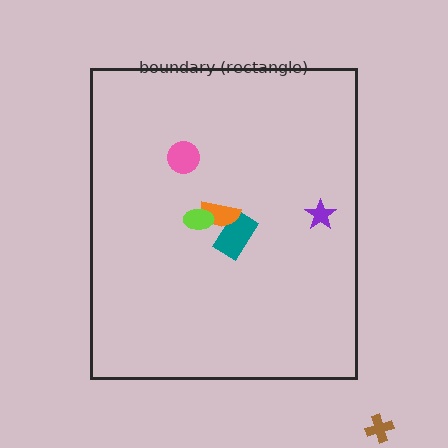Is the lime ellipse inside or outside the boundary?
Inside.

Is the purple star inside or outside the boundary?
Inside.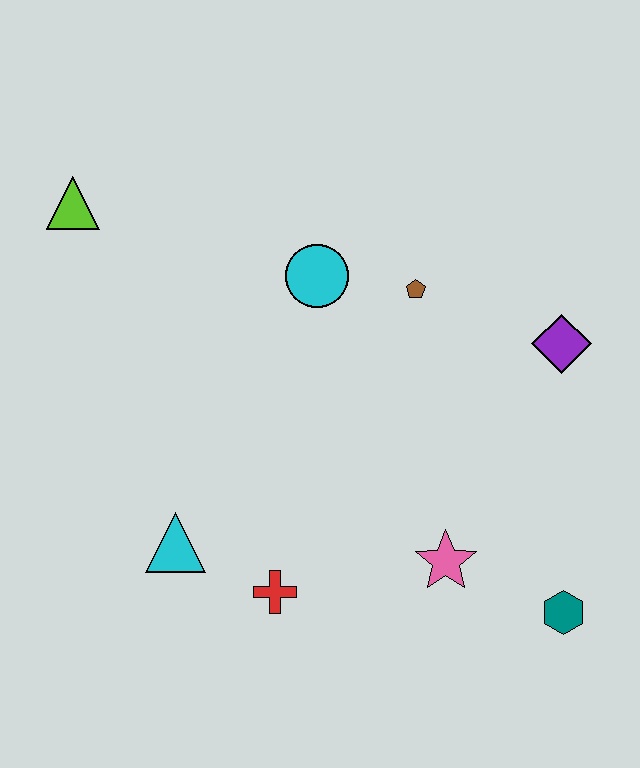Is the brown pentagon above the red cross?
Yes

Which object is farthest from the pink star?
The lime triangle is farthest from the pink star.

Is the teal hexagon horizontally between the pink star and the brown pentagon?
No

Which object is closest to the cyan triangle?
The red cross is closest to the cyan triangle.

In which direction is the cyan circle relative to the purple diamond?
The cyan circle is to the left of the purple diamond.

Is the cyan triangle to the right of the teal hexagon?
No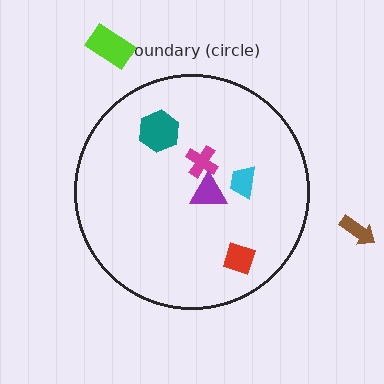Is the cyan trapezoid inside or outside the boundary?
Inside.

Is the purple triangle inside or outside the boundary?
Inside.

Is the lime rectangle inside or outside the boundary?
Outside.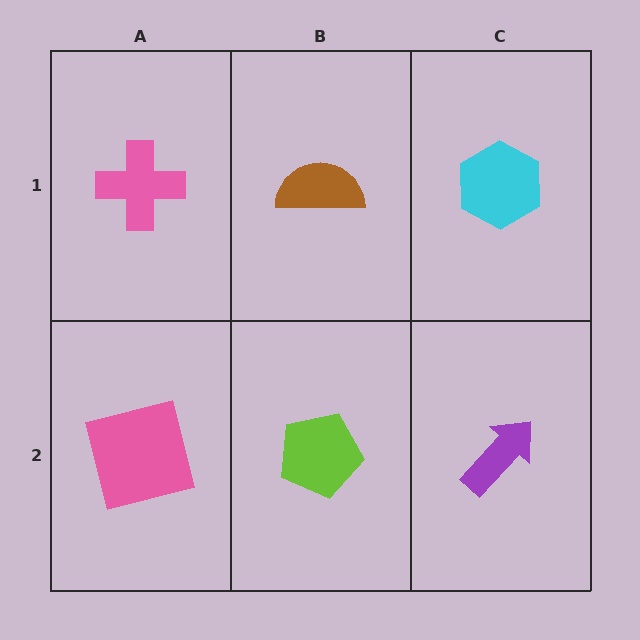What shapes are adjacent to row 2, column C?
A cyan hexagon (row 1, column C), a lime pentagon (row 2, column B).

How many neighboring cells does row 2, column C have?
2.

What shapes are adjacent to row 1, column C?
A purple arrow (row 2, column C), a brown semicircle (row 1, column B).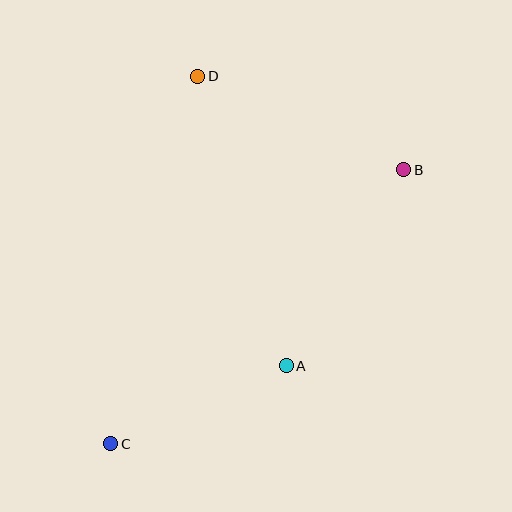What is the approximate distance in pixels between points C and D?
The distance between C and D is approximately 378 pixels.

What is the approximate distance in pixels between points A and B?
The distance between A and B is approximately 229 pixels.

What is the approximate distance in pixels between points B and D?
The distance between B and D is approximately 226 pixels.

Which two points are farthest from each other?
Points B and C are farthest from each other.